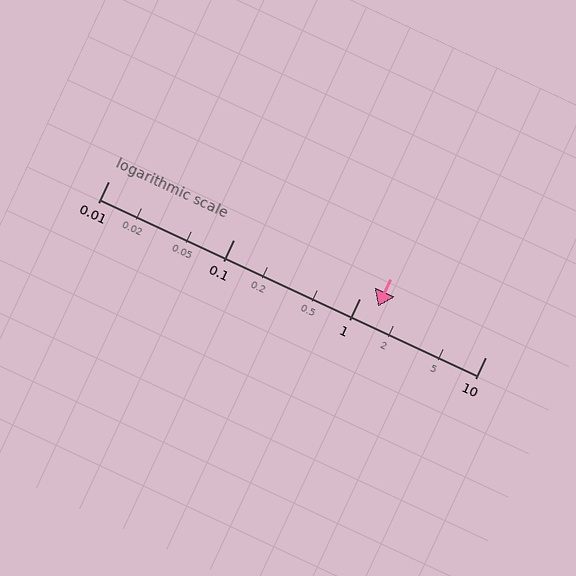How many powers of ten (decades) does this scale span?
The scale spans 3 decades, from 0.01 to 10.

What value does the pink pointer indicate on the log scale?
The pointer indicates approximately 1.4.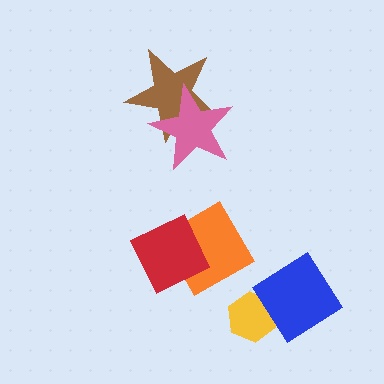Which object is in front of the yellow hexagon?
The blue diamond is in front of the yellow hexagon.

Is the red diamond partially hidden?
No, no other shape covers it.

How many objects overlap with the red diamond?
1 object overlaps with the red diamond.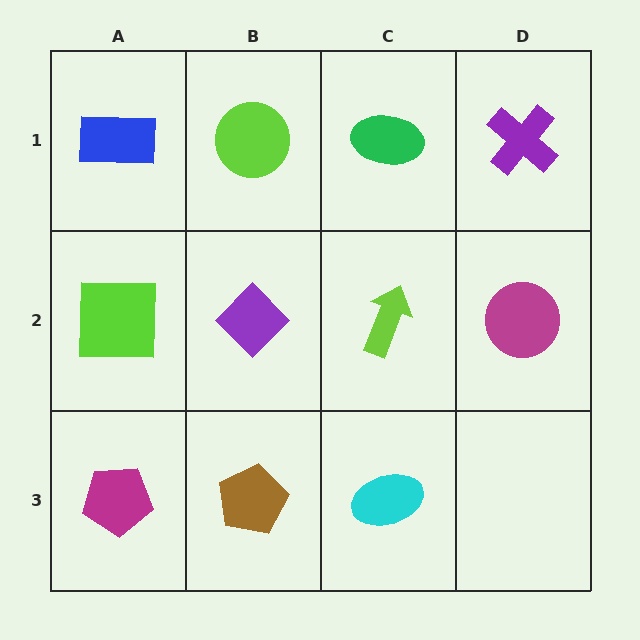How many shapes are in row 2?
4 shapes.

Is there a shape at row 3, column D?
No, that cell is empty.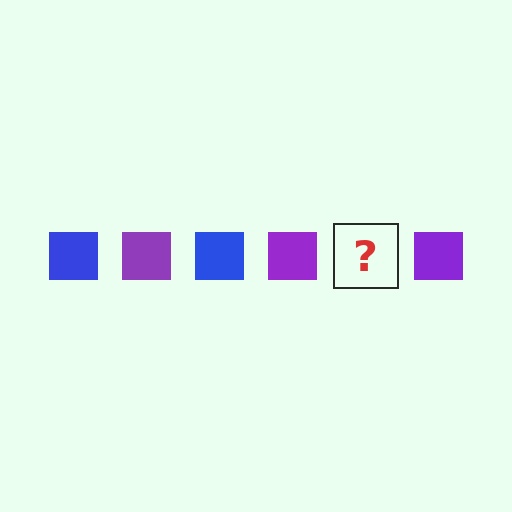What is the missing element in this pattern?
The missing element is a blue square.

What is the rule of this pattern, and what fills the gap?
The rule is that the pattern cycles through blue, purple squares. The gap should be filled with a blue square.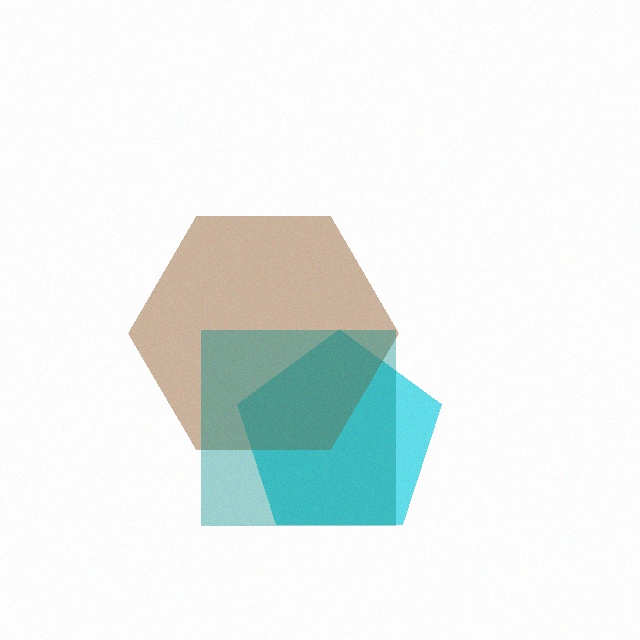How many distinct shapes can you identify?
There are 3 distinct shapes: a cyan pentagon, a brown hexagon, a teal square.